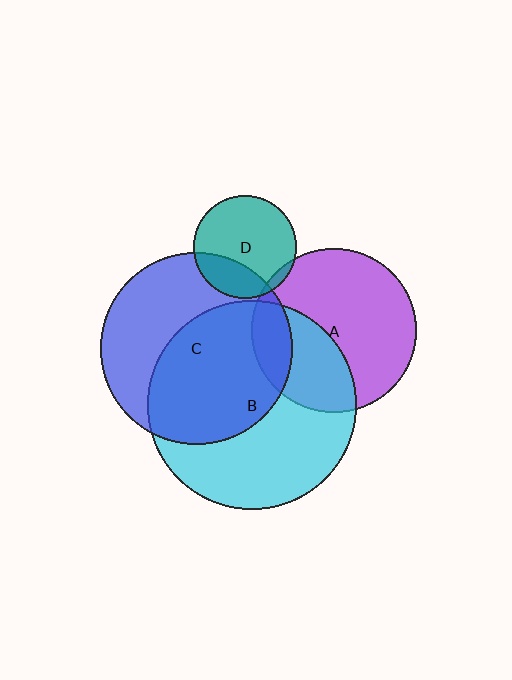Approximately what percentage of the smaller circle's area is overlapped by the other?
Approximately 35%.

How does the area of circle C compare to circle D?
Approximately 3.5 times.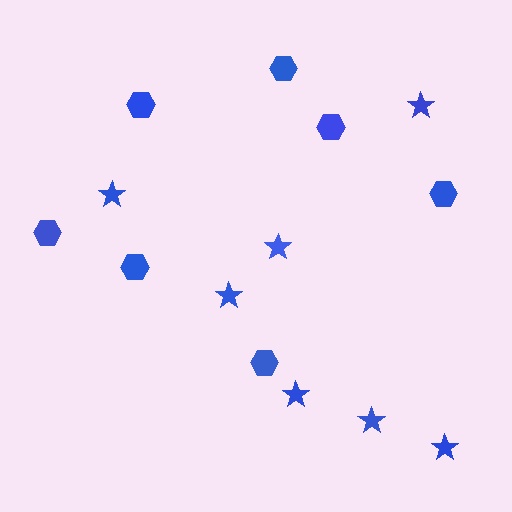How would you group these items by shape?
There are 2 groups: one group of hexagons (7) and one group of stars (7).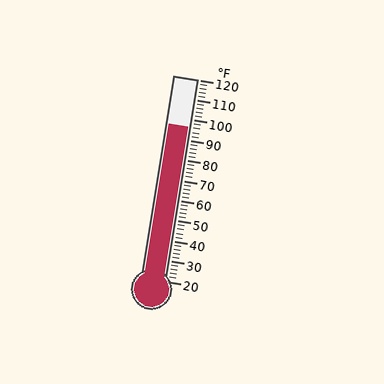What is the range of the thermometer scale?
The thermometer scale ranges from 20°F to 120°F.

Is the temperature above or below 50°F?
The temperature is above 50°F.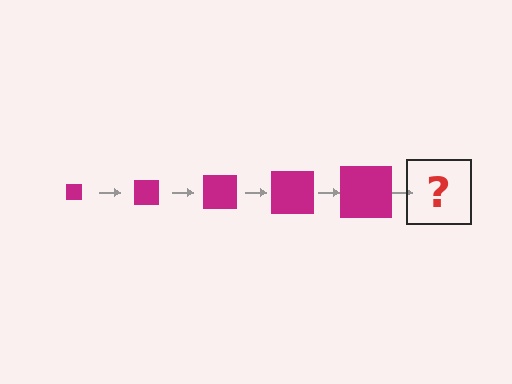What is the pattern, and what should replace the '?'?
The pattern is that the square gets progressively larger each step. The '?' should be a magenta square, larger than the previous one.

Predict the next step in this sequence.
The next step is a magenta square, larger than the previous one.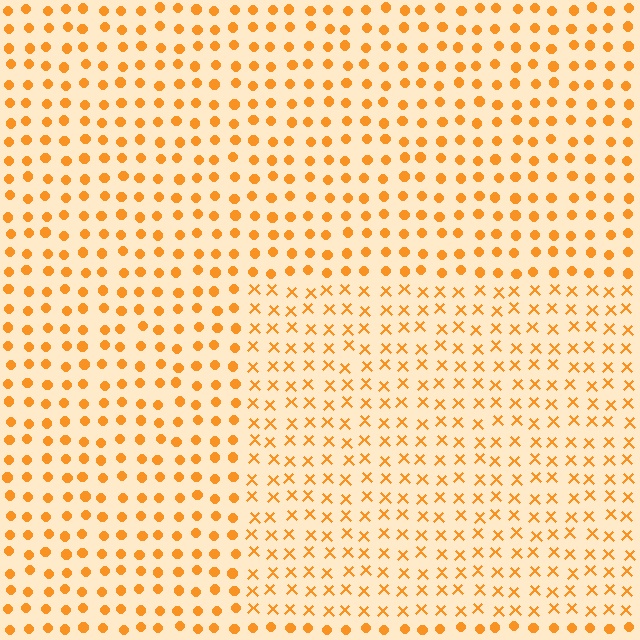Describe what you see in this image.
The image is filled with small orange elements arranged in a uniform grid. A rectangle-shaped region contains X marks, while the surrounding area contains circles. The boundary is defined purely by the change in element shape.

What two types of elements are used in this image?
The image uses X marks inside the rectangle region and circles outside it.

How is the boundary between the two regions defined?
The boundary is defined by a change in element shape: X marks inside vs. circles outside. All elements share the same color and spacing.